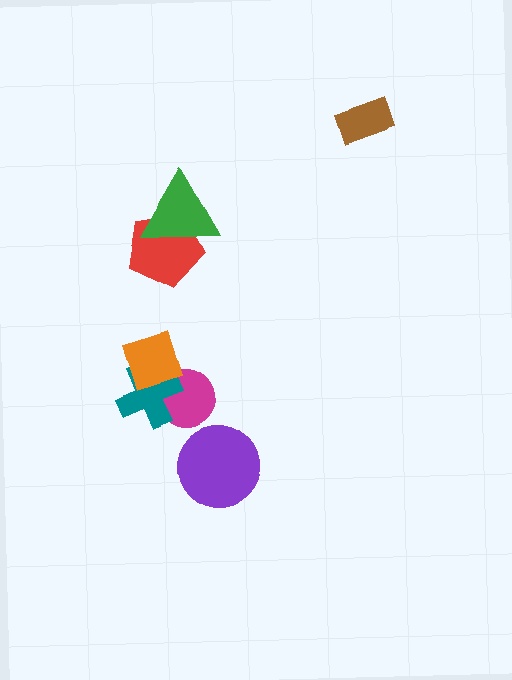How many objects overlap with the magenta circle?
2 objects overlap with the magenta circle.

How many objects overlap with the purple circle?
0 objects overlap with the purple circle.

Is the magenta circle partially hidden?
Yes, it is partially covered by another shape.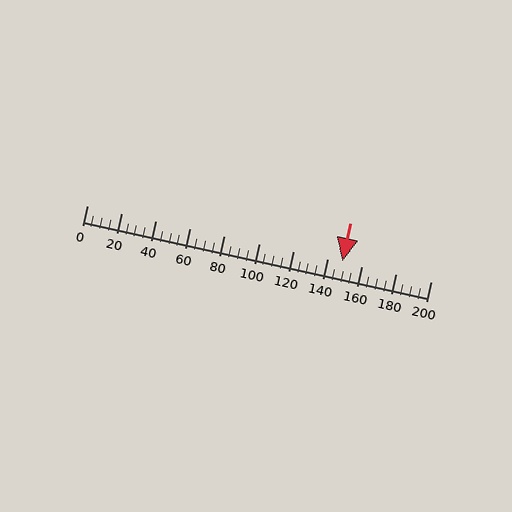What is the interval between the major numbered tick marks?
The major tick marks are spaced 20 units apart.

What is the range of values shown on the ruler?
The ruler shows values from 0 to 200.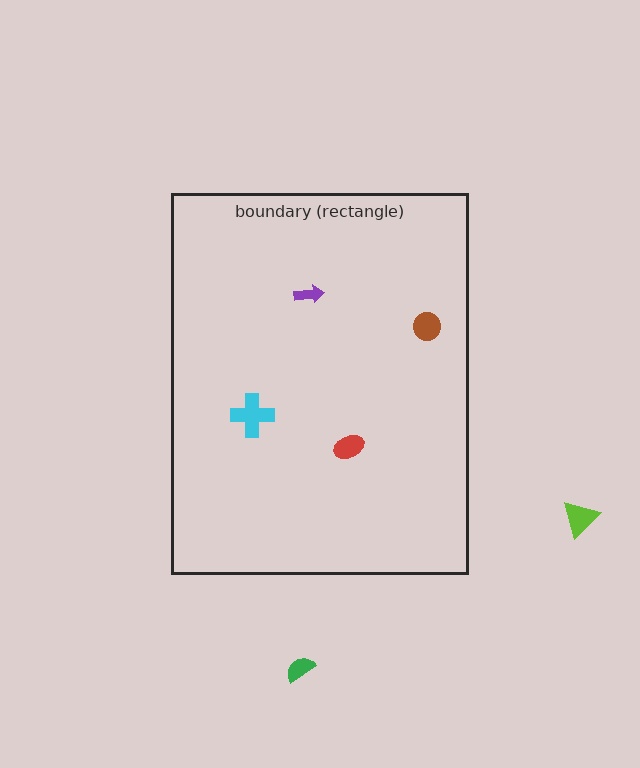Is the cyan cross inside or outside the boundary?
Inside.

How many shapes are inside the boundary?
4 inside, 2 outside.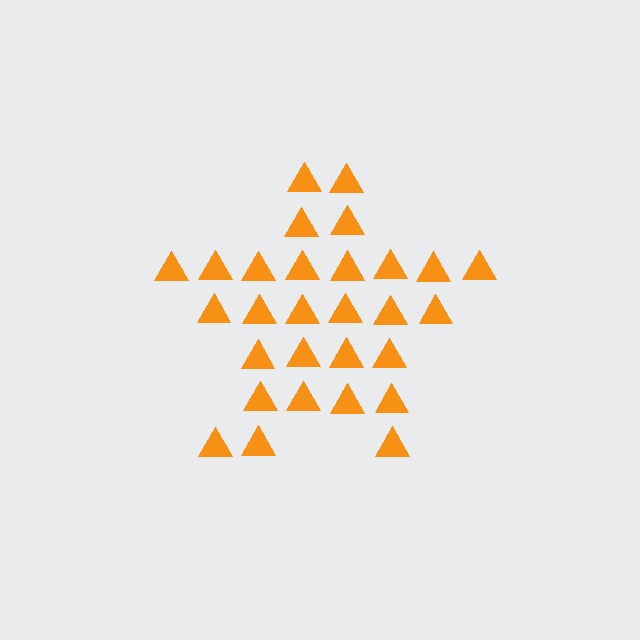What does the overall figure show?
The overall figure shows a star.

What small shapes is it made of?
It is made of small triangles.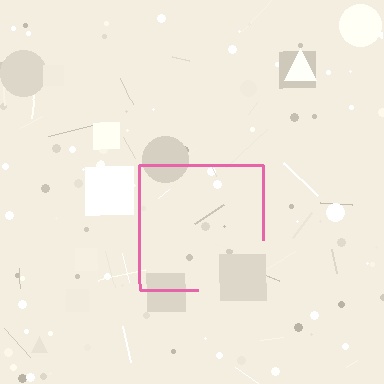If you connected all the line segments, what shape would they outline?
They would outline a square.